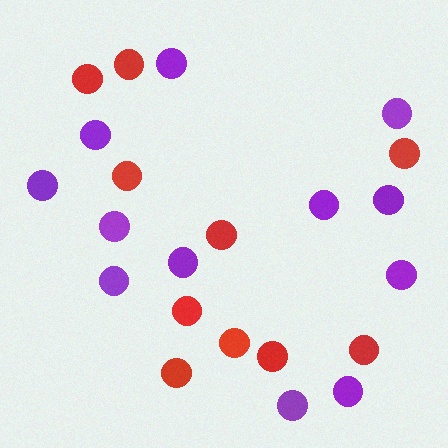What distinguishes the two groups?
There are 2 groups: one group of purple circles (12) and one group of red circles (10).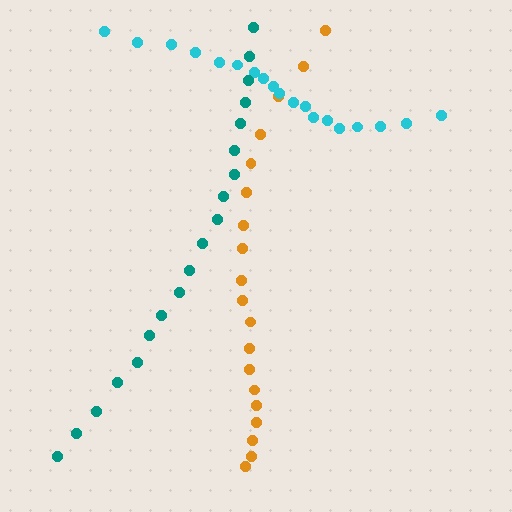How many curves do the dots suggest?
There are 3 distinct paths.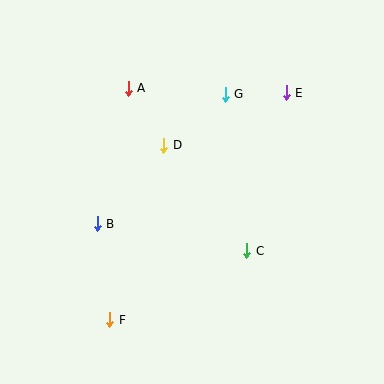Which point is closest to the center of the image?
Point D at (164, 145) is closest to the center.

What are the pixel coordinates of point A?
Point A is at (128, 88).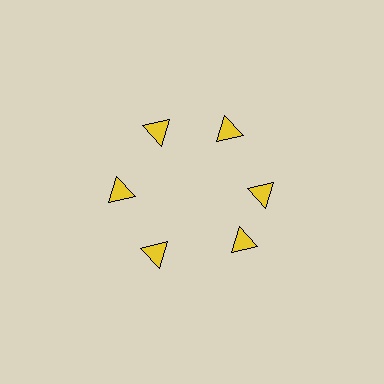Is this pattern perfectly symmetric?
No. The 6 yellow triangles are arranged in a ring, but one element near the 5 o'clock position is rotated out of alignment along the ring, breaking the 6-fold rotational symmetry.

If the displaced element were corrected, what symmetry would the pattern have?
It would have 6-fold rotational symmetry — the pattern would map onto itself every 60 degrees.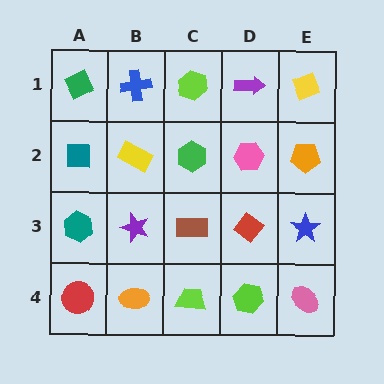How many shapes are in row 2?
5 shapes.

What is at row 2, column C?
A green hexagon.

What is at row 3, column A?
A teal hexagon.